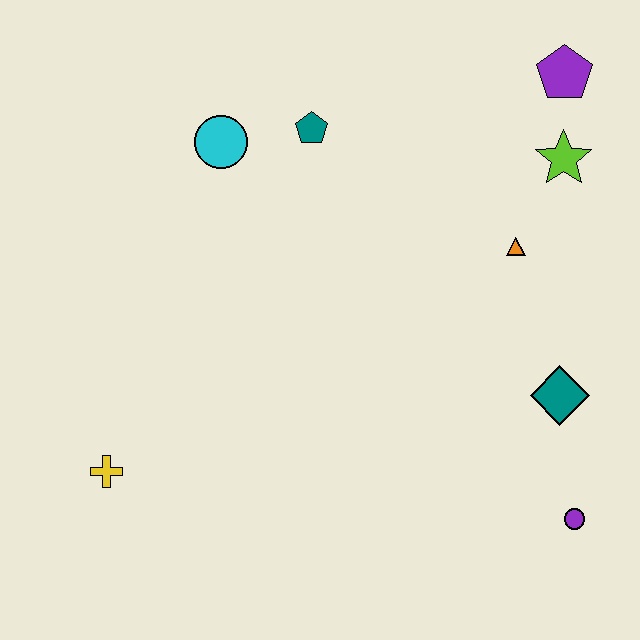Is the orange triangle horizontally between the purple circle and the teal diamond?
No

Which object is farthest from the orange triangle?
The yellow cross is farthest from the orange triangle.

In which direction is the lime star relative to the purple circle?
The lime star is above the purple circle.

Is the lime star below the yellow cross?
No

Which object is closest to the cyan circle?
The teal pentagon is closest to the cyan circle.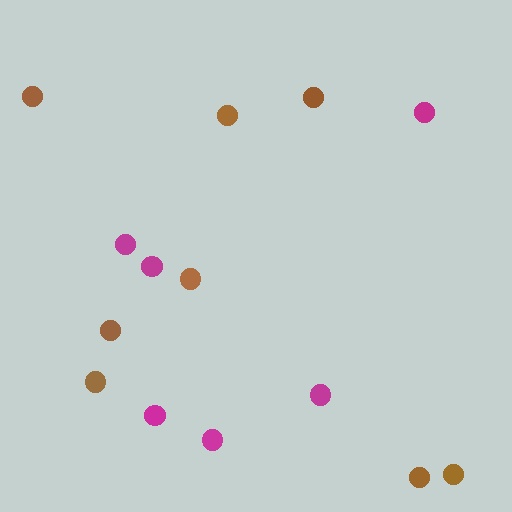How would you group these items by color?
There are 2 groups: one group of brown circles (8) and one group of magenta circles (6).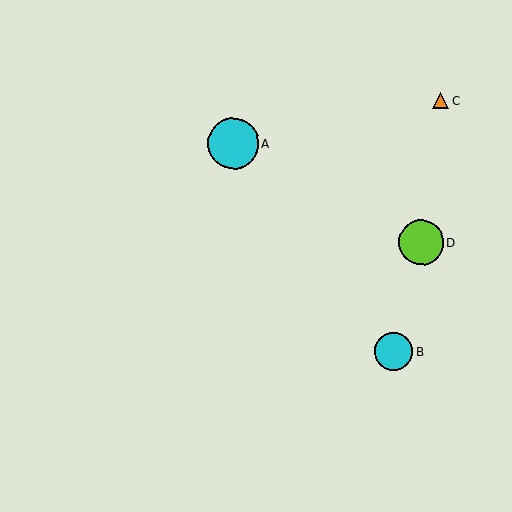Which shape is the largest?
The cyan circle (labeled A) is the largest.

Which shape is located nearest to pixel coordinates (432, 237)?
The lime circle (labeled D) at (421, 242) is nearest to that location.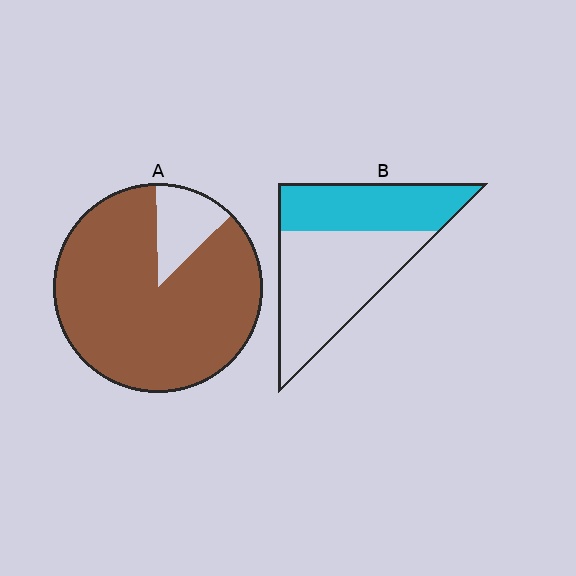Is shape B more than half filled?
No.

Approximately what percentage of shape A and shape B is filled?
A is approximately 85% and B is approximately 40%.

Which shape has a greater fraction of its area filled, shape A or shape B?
Shape A.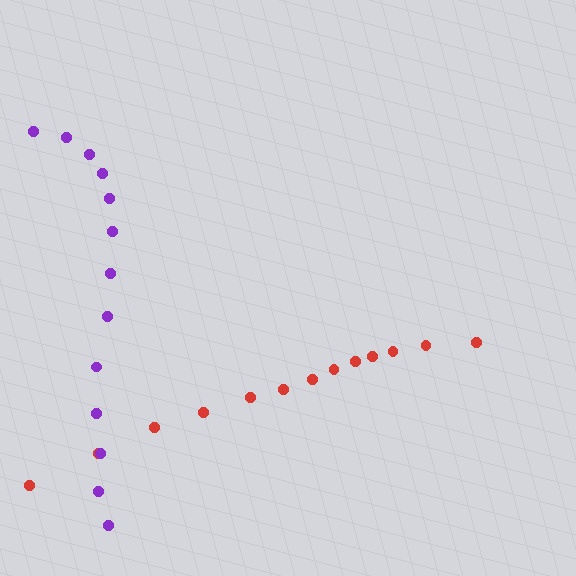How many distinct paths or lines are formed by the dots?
There are 2 distinct paths.